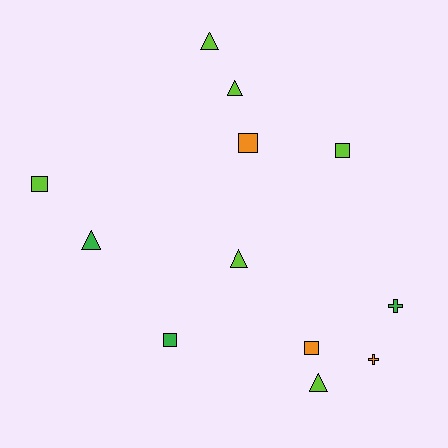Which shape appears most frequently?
Square, with 5 objects.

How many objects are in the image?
There are 12 objects.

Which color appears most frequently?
Lime, with 6 objects.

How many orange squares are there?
There are 2 orange squares.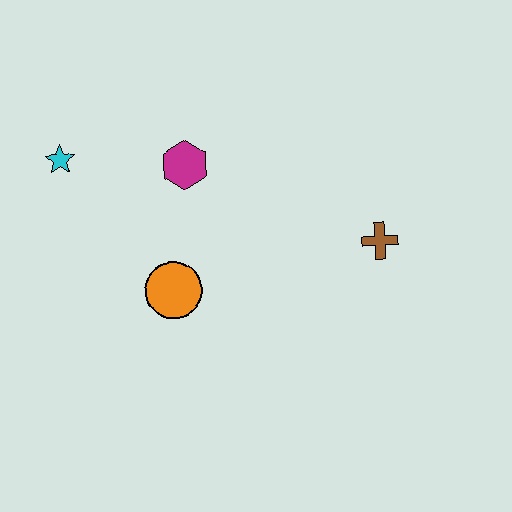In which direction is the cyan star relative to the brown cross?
The cyan star is to the left of the brown cross.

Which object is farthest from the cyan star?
The brown cross is farthest from the cyan star.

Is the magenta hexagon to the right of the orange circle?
Yes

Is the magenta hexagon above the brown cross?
Yes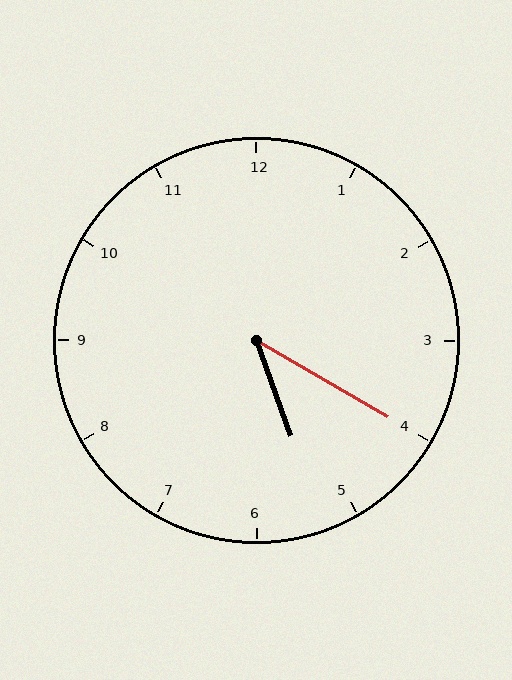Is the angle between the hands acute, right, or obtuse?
It is acute.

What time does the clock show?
5:20.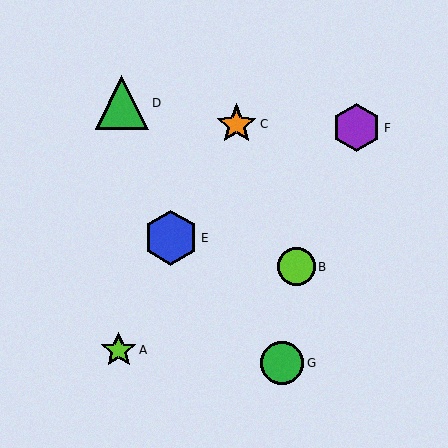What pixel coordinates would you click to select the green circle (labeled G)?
Click at (282, 363) to select the green circle G.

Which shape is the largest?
The blue hexagon (labeled E) is the largest.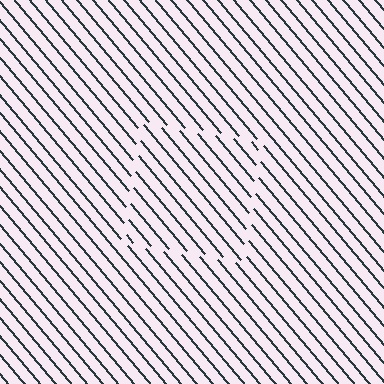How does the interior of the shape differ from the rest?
The interior of the shape contains the same grating, shifted by half a period — the contour is defined by the phase discontinuity where line-ends from the inner and outer gratings abut.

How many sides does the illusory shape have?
4 sides — the line-ends trace a square.